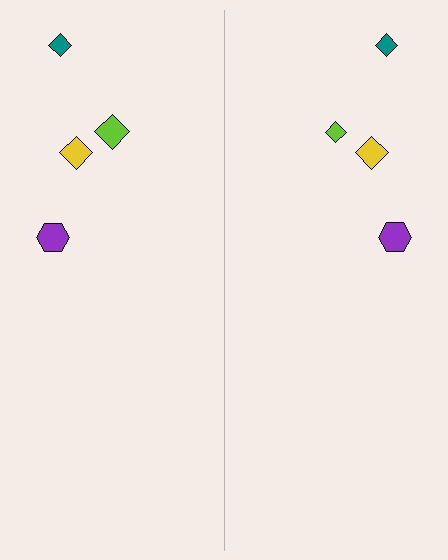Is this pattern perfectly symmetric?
No, the pattern is not perfectly symmetric. The lime diamond on the right side has a different size than its mirror counterpart.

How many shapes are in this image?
There are 8 shapes in this image.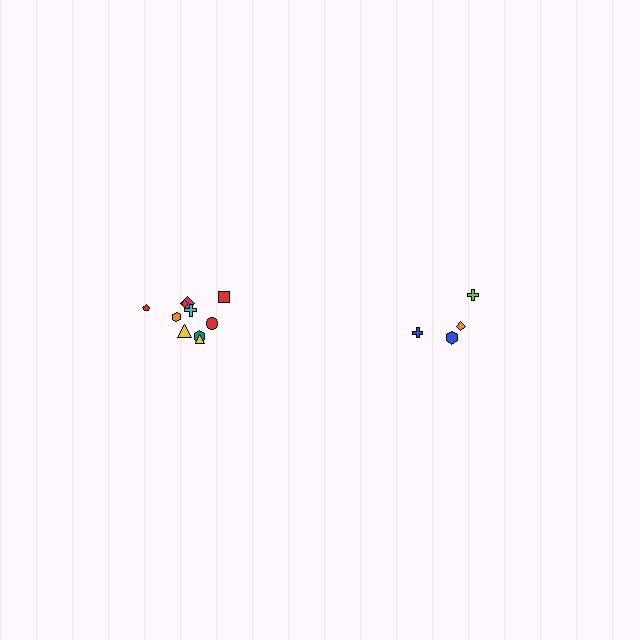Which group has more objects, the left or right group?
The left group.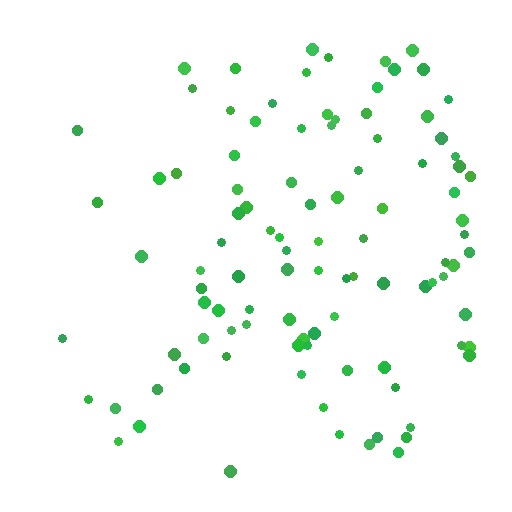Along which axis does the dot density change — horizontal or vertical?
Horizontal.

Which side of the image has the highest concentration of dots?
The right.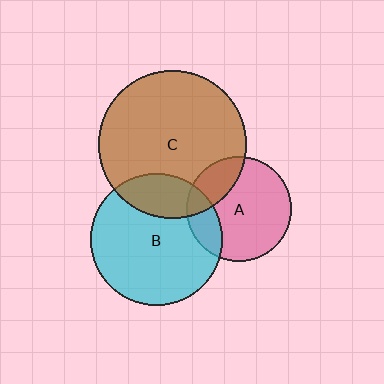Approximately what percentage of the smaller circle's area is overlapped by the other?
Approximately 20%.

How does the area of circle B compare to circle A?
Approximately 1.6 times.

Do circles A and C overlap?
Yes.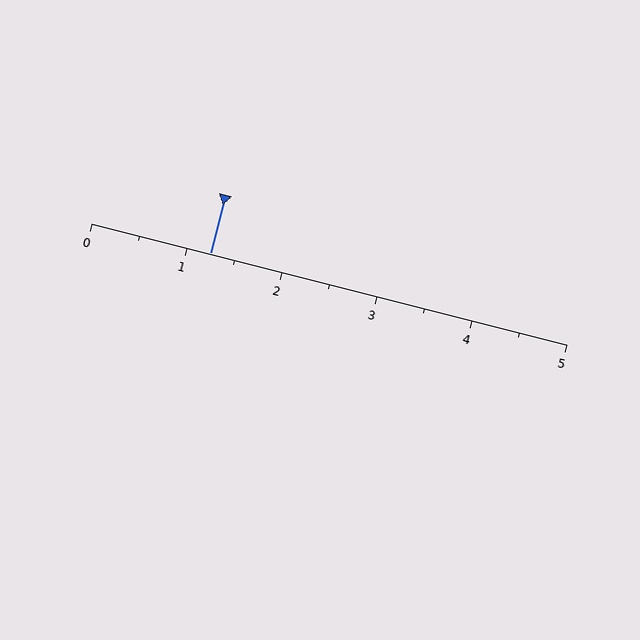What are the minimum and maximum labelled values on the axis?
The axis runs from 0 to 5.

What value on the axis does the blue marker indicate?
The marker indicates approximately 1.2.